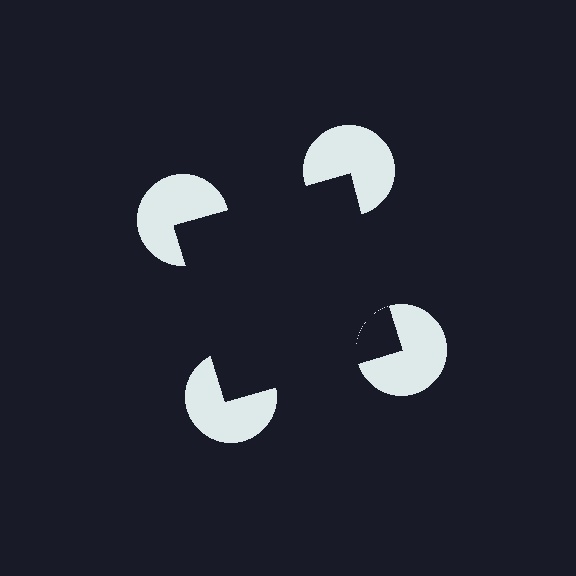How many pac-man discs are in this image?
There are 4 — one at each vertex of the illusory square.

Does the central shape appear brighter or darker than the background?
It typically appears slightly darker than the background, even though no actual brightness change is drawn.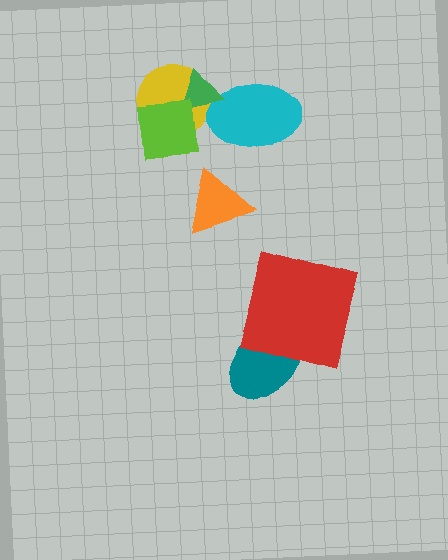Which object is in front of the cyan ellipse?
The green triangle is in front of the cyan ellipse.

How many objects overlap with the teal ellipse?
1 object overlaps with the teal ellipse.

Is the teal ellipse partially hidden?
Yes, it is partially covered by another shape.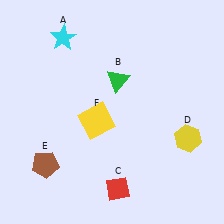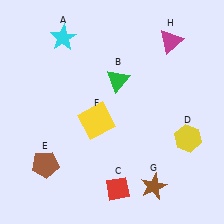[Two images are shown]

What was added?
A brown star (G), a magenta triangle (H) were added in Image 2.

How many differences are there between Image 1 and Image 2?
There are 2 differences between the two images.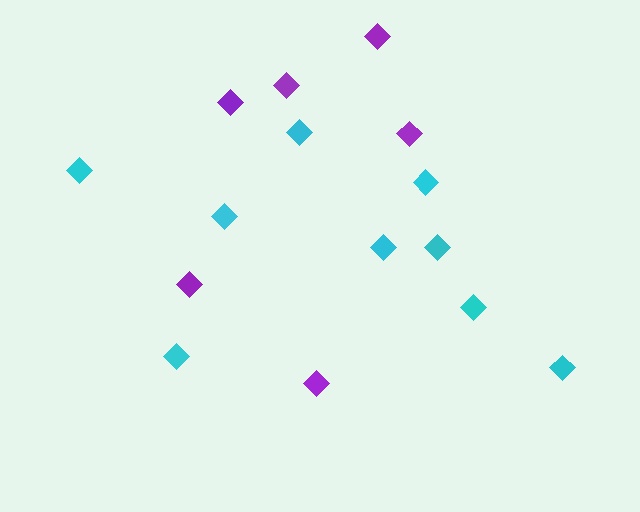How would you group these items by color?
There are 2 groups: one group of cyan diamonds (9) and one group of purple diamonds (6).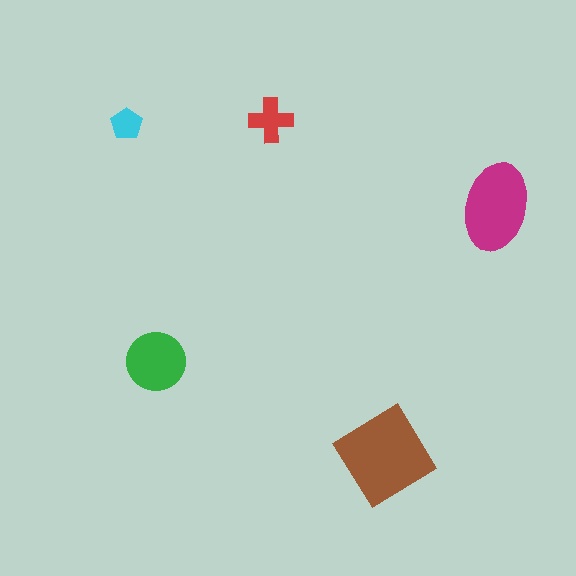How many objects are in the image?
There are 5 objects in the image.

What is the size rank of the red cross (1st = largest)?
4th.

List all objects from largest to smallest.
The brown diamond, the magenta ellipse, the green circle, the red cross, the cyan pentagon.